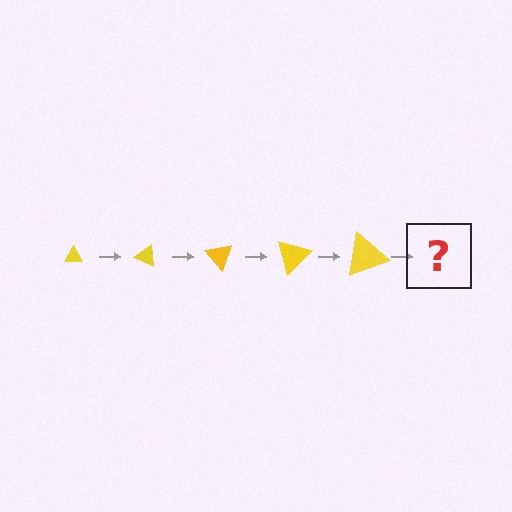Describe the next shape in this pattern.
It should be a triangle, larger than the previous one and rotated 125 degrees from the start.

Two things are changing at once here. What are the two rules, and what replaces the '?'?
The two rules are that the triangle grows larger each step and it rotates 25 degrees each step. The '?' should be a triangle, larger than the previous one and rotated 125 degrees from the start.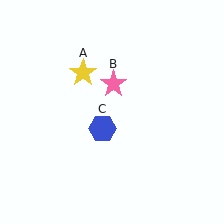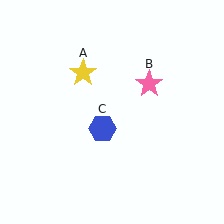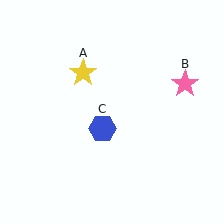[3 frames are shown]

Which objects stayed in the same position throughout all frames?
Yellow star (object A) and blue hexagon (object C) remained stationary.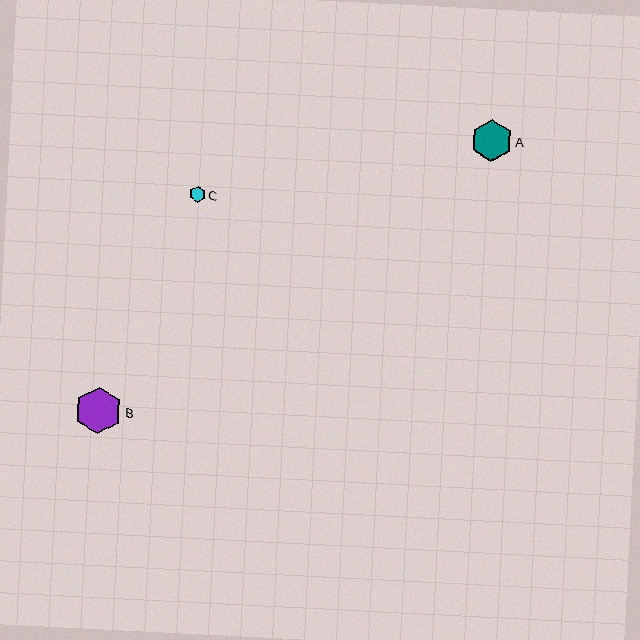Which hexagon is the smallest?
Hexagon C is the smallest with a size of approximately 16 pixels.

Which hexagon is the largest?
Hexagon B is the largest with a size of approximately 47 pixels.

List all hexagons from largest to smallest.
From largest to smallest: B, A, C.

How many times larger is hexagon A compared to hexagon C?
Hexagon A is approximately 2.6 times the size of hexagon C.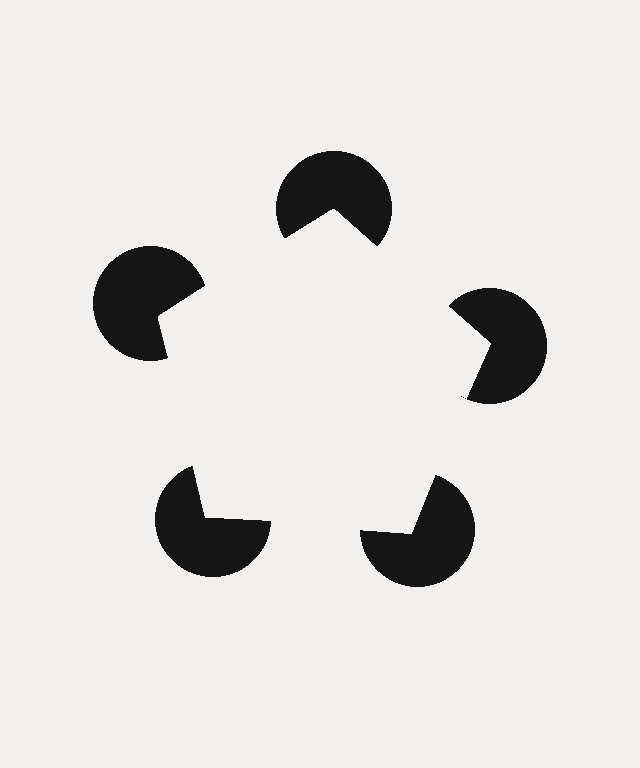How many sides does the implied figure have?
5 sides.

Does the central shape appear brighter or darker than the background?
It typically appears slightly brighter than the background, even though no actual brightness change is drawn.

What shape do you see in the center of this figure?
An illusory pentagon — its edges are inferred from the aligned wedge cuts in the pac-man discs, not physically drawn.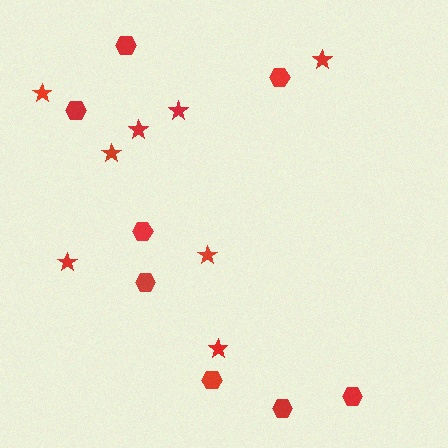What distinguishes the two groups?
There are 2 groups: one group of stars (8) and one group of hexagons (8).